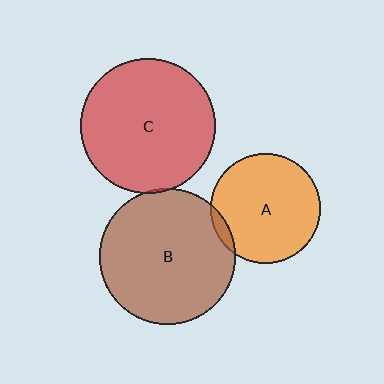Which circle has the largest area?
Circle B (brown).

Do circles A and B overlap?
Yes.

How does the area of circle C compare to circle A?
Approximately 1.5 times.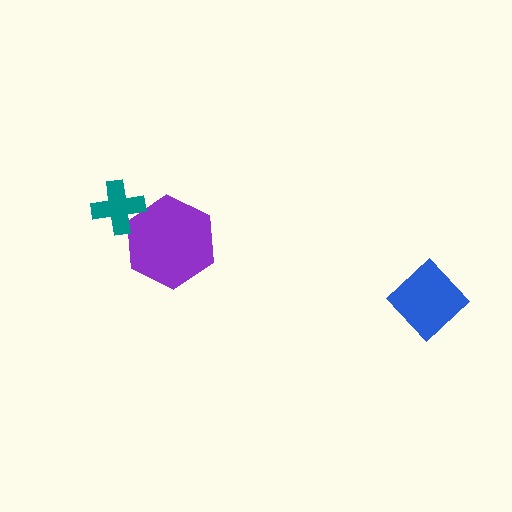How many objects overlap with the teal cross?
1 object overlaps with the teal cross.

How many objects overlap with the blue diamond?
0 objects overlap with the blue diamond.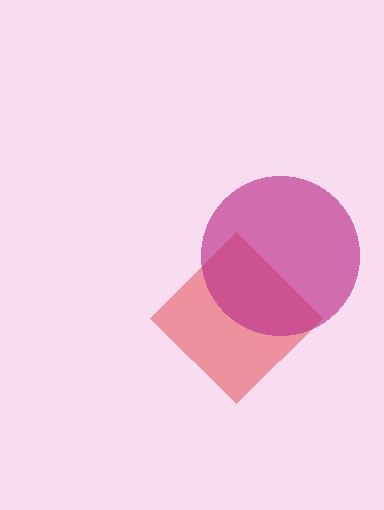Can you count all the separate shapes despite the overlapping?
Yes, there are 2 separate shapes.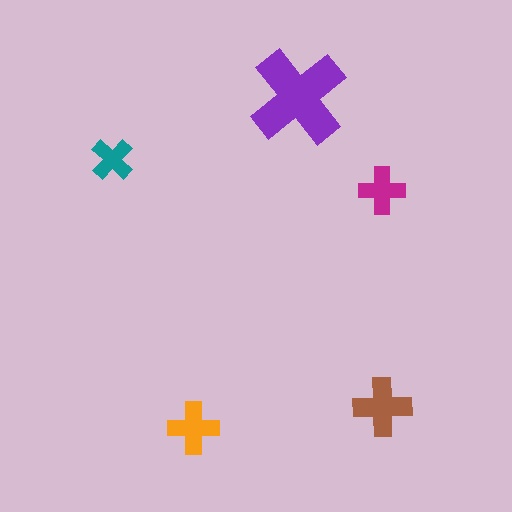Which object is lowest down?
The orange cross is bottommost.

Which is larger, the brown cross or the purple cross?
The purple one.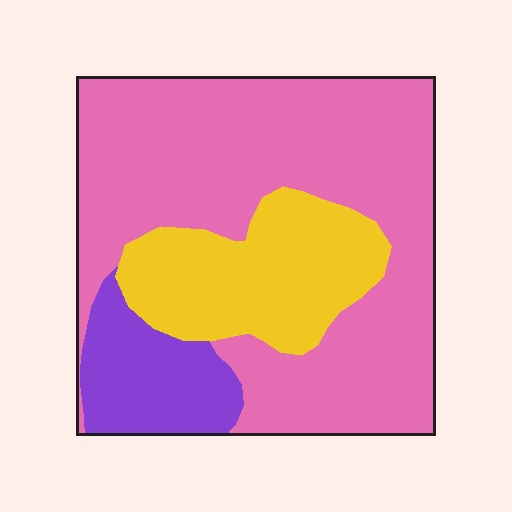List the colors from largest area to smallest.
From largest to smallest: pink, yellow, purple.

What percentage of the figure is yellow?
Yellow covers about 25% of the figure.